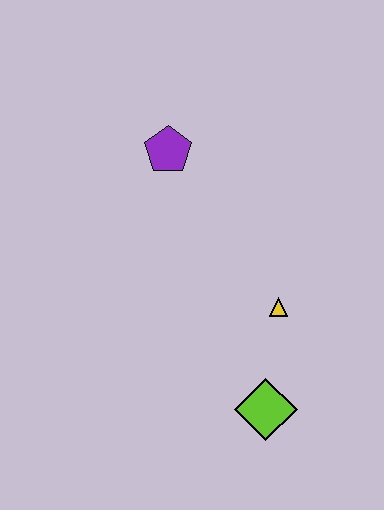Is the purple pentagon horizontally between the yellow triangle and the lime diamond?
No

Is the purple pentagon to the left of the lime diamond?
Yes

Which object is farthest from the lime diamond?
The purple pentagon is farthest from the lime diamond.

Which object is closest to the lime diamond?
The yellow triangle is closest to the lime diamond.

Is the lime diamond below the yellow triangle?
Yes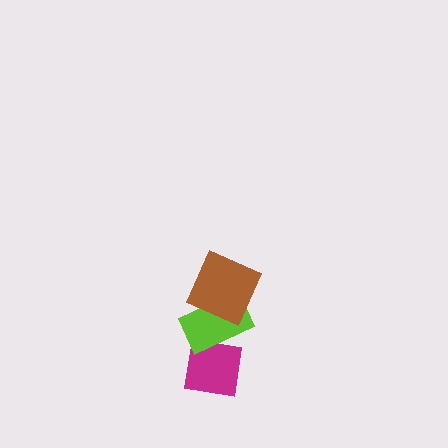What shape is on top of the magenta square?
The lime rectangle is on top of the magenta square.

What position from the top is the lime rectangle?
The lime rectangle is 2nd from the top.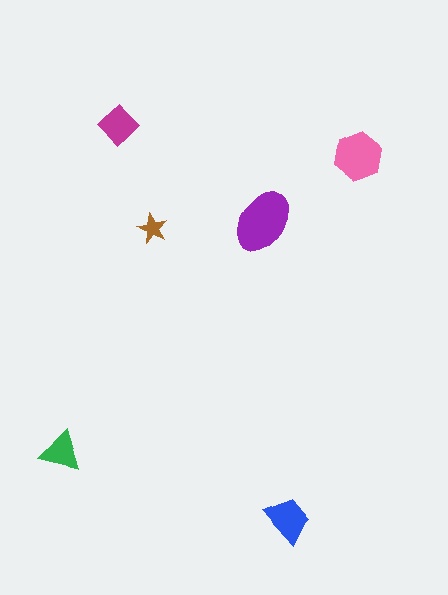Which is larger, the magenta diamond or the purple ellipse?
The purple ellipse.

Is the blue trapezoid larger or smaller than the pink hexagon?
Smaller.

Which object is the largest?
The purple ellipse.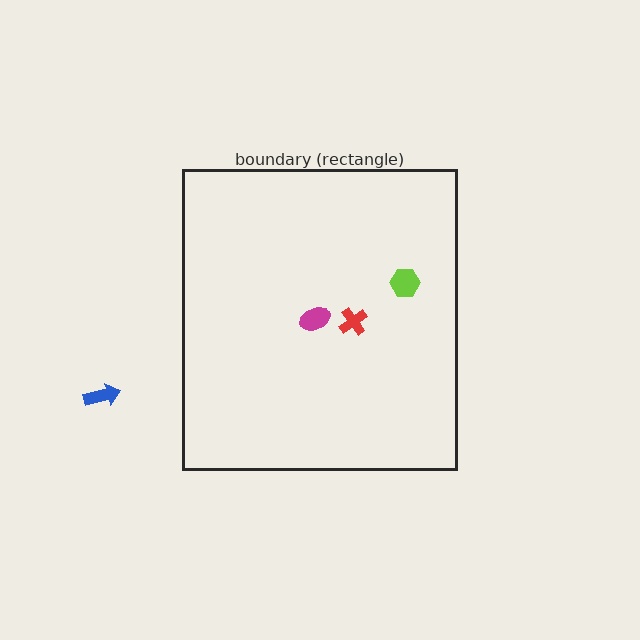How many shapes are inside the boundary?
3 inside, 1 outside.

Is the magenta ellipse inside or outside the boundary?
Inside.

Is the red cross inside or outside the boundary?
Inside.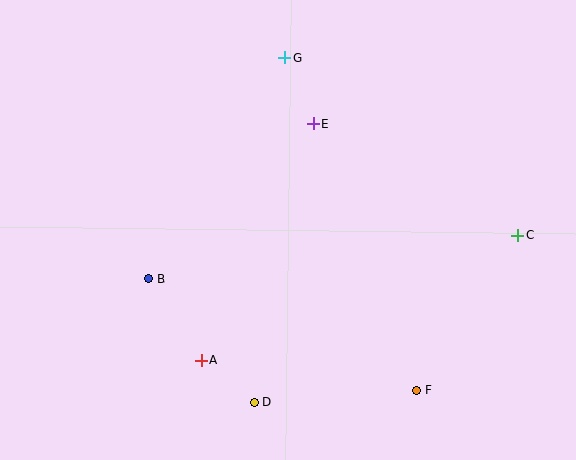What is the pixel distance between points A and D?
The distance between A and D is 67 pixels.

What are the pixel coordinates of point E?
Point E is at (313, 124).